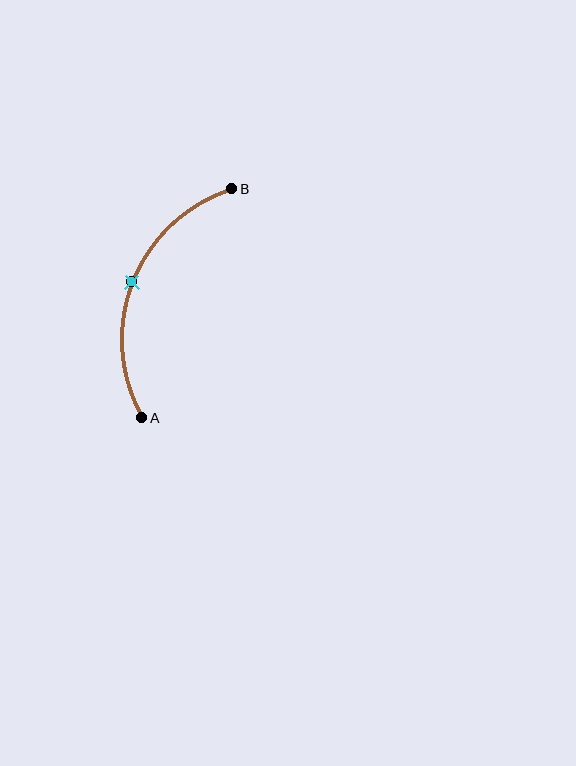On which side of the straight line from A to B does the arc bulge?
The arc bulges to the left of the straight line connecting A and B.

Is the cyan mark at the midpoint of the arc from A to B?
Yes. The cyan mark lies on the arc at equal arc-length from both A and B — it is the arc midpoint.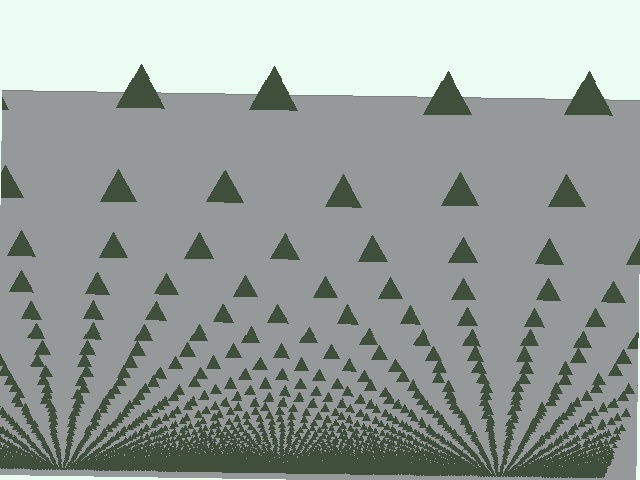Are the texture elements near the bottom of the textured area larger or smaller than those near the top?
Smaller. The gradient is inverted — elements near the bottom are smaller and denser.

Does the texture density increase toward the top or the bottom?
Density increases toward the bottom.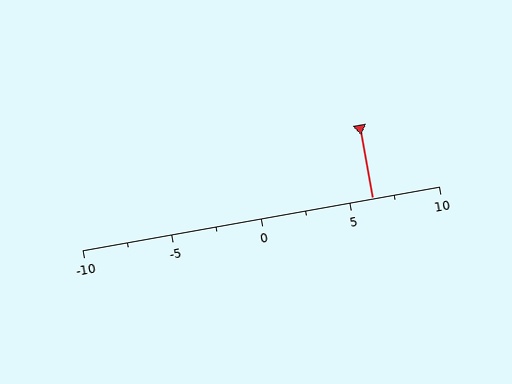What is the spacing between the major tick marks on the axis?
The major ticks are spaced 5 apart.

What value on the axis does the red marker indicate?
The marker indicates approximately 6.2.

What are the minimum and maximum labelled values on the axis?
The axis runs from -10 to 10.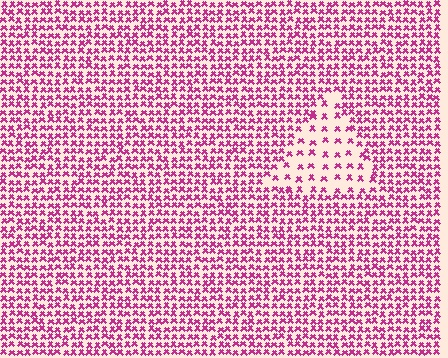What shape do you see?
I see a triangle.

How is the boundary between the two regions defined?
The boundary is defined by a change in element density (approximately 2.5x ratio). All elements are the same color, size, and shape.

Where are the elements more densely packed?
The elements are more densely packed outside the triangle boundary.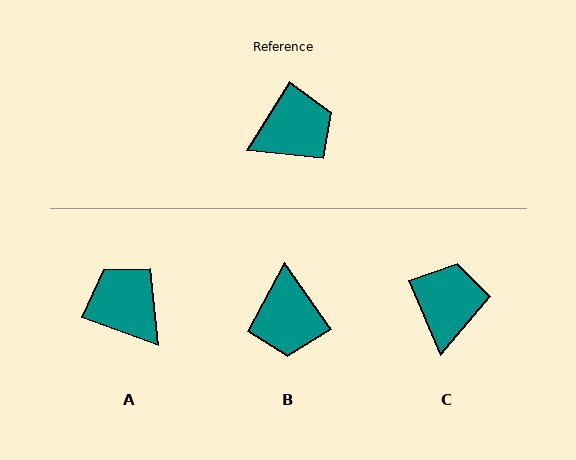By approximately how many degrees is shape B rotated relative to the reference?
Approximately 112 degrees clockwise.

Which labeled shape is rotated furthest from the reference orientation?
B, about 112 degrees away.